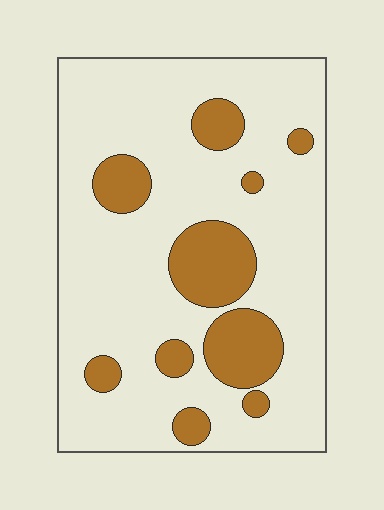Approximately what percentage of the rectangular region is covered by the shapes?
Approximately 20%.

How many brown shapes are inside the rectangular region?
10.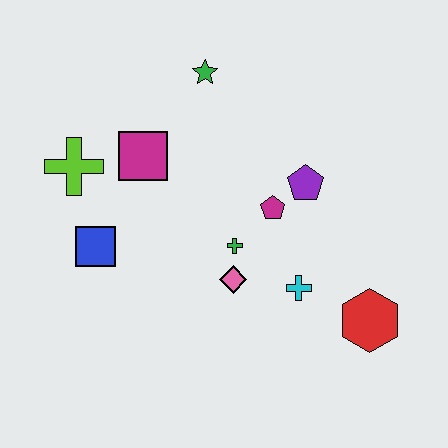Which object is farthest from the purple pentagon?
The lime cross is farthest from the purple pentagon.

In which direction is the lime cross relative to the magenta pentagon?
The lime cross is to the left of the magenta pentagon.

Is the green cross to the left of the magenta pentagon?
Yes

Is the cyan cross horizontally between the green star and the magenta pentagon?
No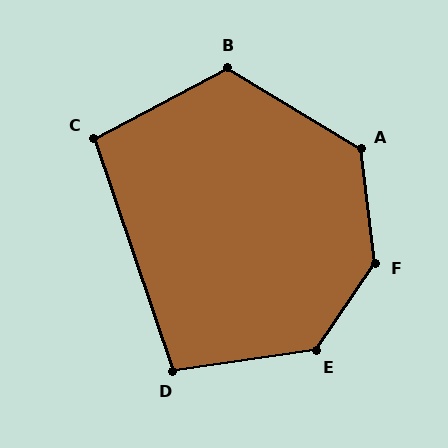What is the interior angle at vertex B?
Approximately 121 degrees (obtuse).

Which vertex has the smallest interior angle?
C, at approximately 99 degrees.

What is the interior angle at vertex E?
Approximately 133 degrees (obtuse).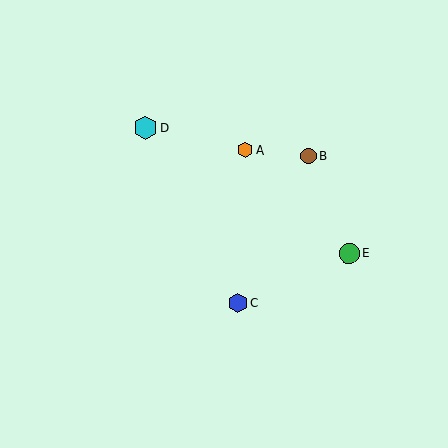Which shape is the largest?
The cyan hexagon (labeled D) is the largest.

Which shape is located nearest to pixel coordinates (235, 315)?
The blue hexagon (labeled C) at (238, 303) is nearest to that location.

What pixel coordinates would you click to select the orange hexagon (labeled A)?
Click at (245, 150) to select the orange hexagon A.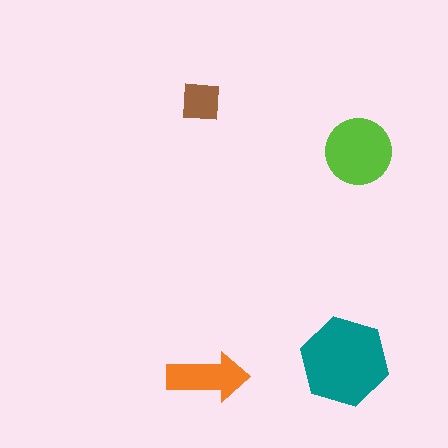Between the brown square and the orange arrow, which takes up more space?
The orange arrow.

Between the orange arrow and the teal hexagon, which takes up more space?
The teal hexagon.